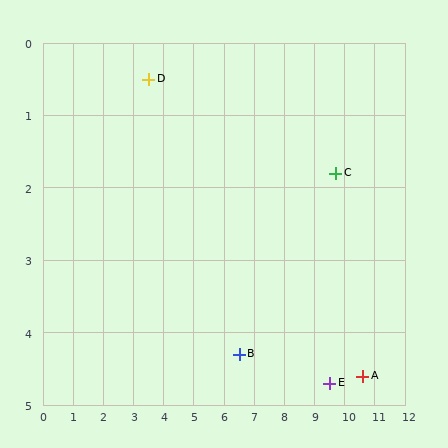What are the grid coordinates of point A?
Point A is at approximately (10.6, 4.6).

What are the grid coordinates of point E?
Point E is at approximately (9.5, 4.7).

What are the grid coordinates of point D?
Point D is at approximately (3.5, 0.5).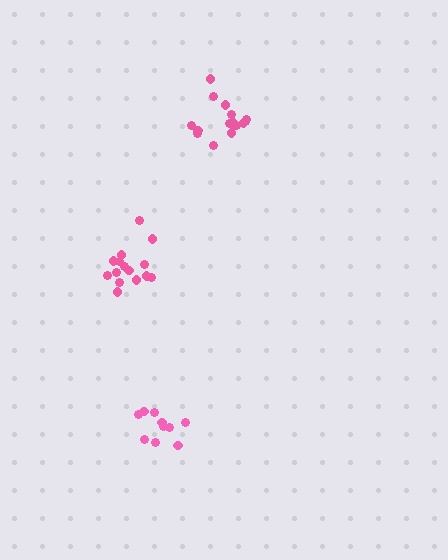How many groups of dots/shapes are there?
There are 3 groups.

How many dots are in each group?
Group 1: 15 dots, Group 2: 16 dots, Group 3: 10 dots (41 total).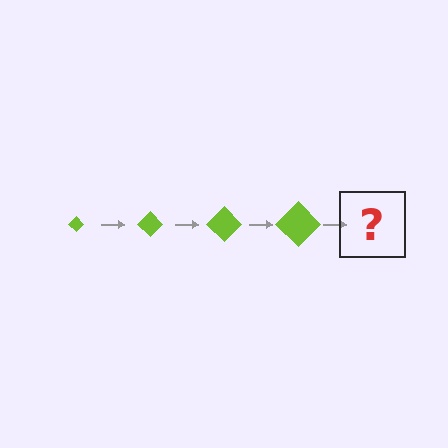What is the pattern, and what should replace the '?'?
The pattern is that the diamond gets progressively larger each step. The '?' should be a lime diamond, larger than the previous one.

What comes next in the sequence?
The next element should be a lime diamond, larger than the previous one.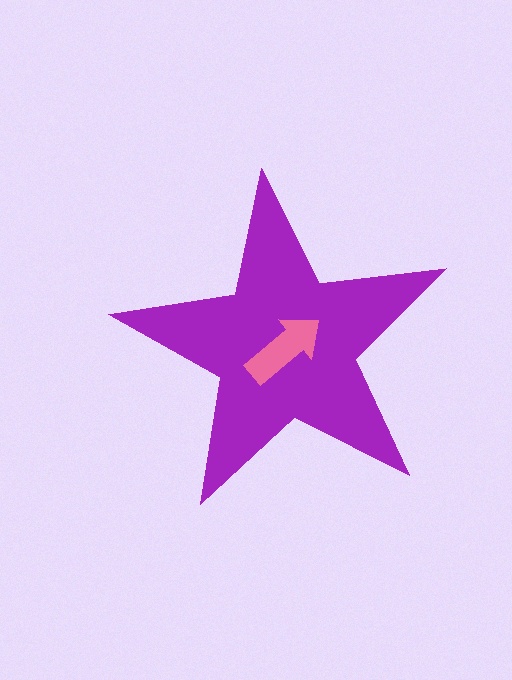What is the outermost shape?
The purple star.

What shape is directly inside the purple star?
The pink arrow.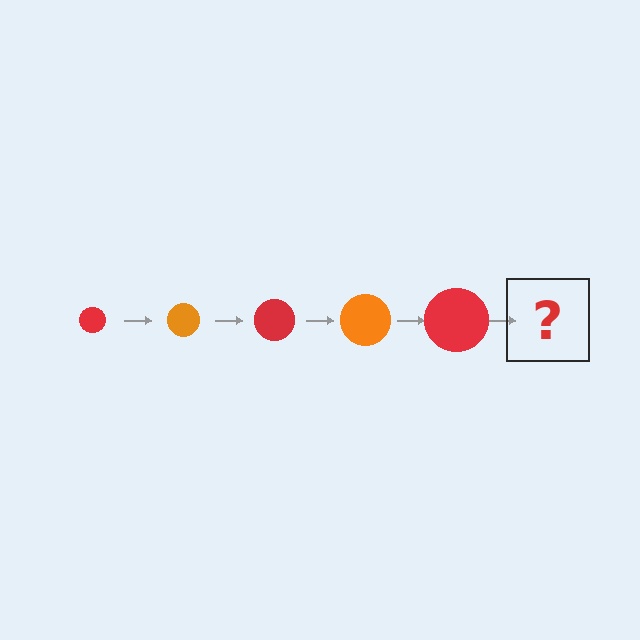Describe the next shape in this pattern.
It should be an orange circle, larger than the previous one.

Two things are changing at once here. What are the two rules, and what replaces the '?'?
The two rules are that the circle grows larger each step and the color cycles through red and orange. The '?' should be an orange circle, larger than the previous one.